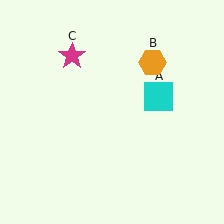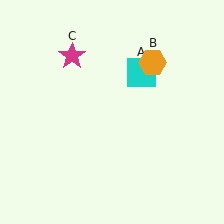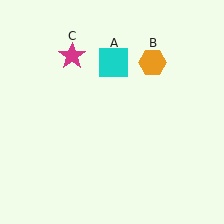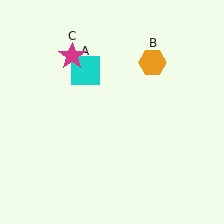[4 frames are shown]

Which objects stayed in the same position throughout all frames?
Orange hexagon (object B) and magenta star (object C) remained stationary.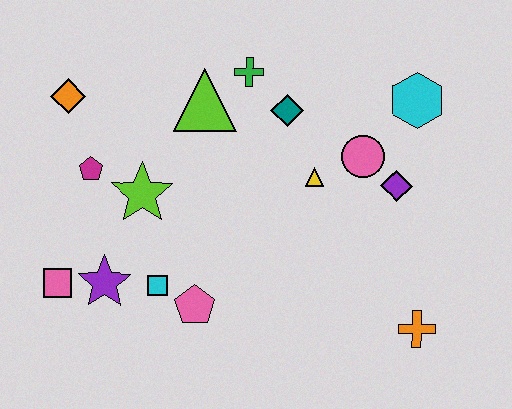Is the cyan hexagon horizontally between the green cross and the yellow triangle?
No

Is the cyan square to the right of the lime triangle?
No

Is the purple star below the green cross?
Yes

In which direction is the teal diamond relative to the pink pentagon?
The teal diamond is above the pink pentagon.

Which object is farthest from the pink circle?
The pink square is farthest from the pink circle.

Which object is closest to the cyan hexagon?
The pink circle is closest to the cyan hexagon.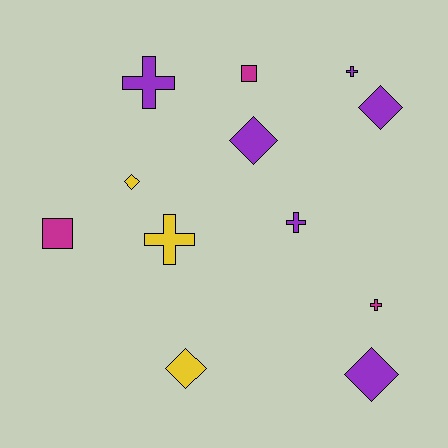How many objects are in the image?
There are 12 objects.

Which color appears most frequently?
Purple, with 6 objects.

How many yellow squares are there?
There are no yellow squares.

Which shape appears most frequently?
Diamond, with 5 objects.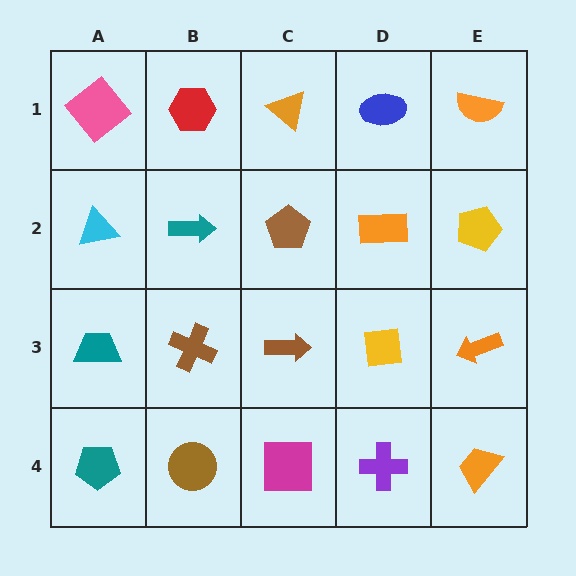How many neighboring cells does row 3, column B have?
4.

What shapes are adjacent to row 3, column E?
A yellow pentagon (row 2, column E), an orange trapezoid (row 4, column E), a yellow square (row 3, column D).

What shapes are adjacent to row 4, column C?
A brown arrow (row 3, column C), a brown circle (row 4, column B), a purple cross (row 4, column D).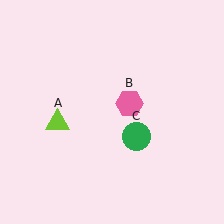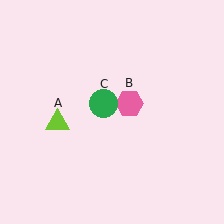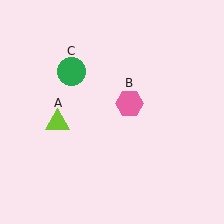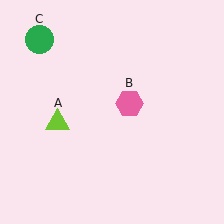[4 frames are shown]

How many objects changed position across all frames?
1 object changed position: green circle (object C).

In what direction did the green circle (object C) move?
The green circle (object C) moved up and to the left.